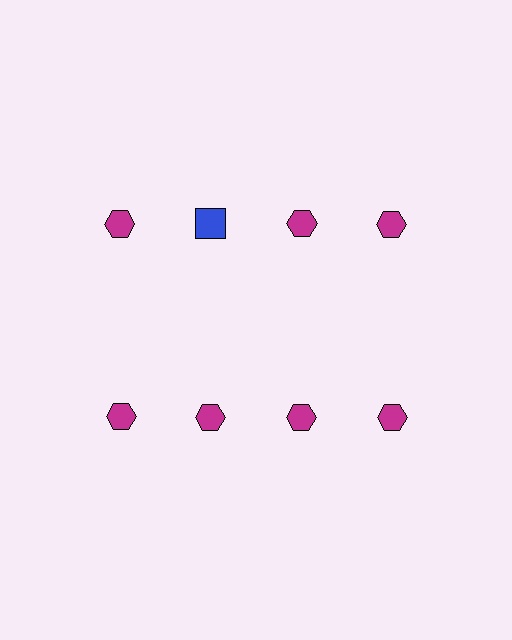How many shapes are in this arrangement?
There are 8 shapes arranged in a grid pattern.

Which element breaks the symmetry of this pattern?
The blue square in the top row, second from left column breaks the symmetry. All other shapes are magenta hexagons.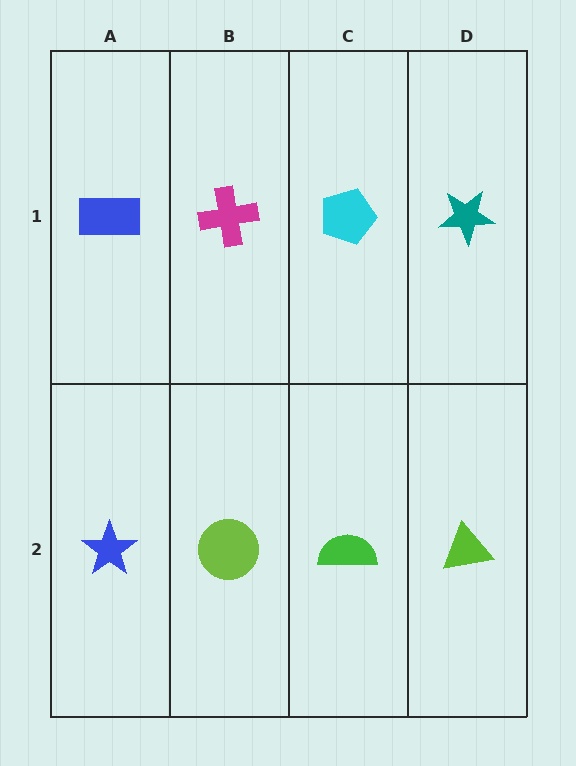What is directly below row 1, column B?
A lime circle.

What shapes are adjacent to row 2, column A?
A blue rectangle (row 1, column A), a lime circle (row 2, column B).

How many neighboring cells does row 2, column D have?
2.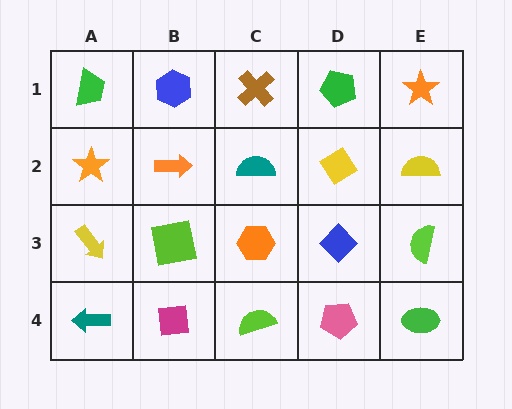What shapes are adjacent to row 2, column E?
An orange star (row 1, column E), a lime semicircle (row 3, column E), a yellow diamond (row 2, column D).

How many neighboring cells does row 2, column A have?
3.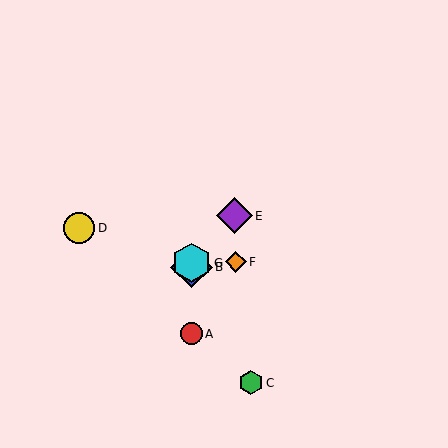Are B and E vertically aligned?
No, B is at x≈191 and E is at x≈234.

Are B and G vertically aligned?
Yes, both are at x≈191.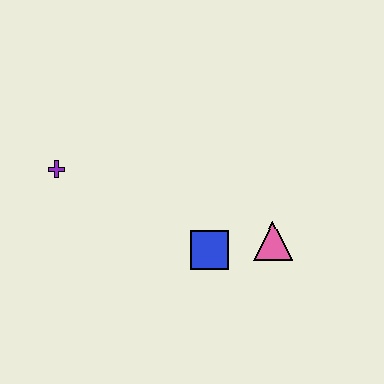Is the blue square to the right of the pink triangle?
No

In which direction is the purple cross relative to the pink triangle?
The purple cross is to the left of the pink triangle.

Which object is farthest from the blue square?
The purple cross is farthest from the blue square.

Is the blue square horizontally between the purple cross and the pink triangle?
Yes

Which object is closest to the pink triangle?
The blue square is closest to the pink triangle.